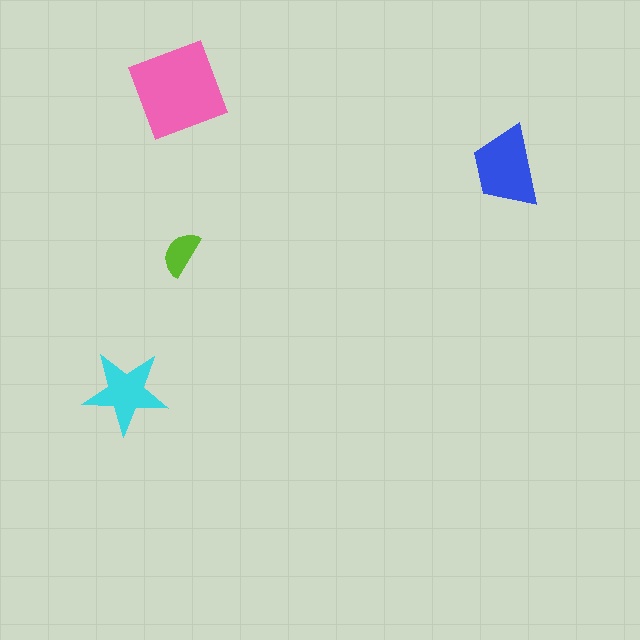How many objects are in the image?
There are 4 objects in the image.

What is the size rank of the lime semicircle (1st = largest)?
4th.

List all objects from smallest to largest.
The lime semicircle, the cyan star, the blue trapezoid, the pink diamond.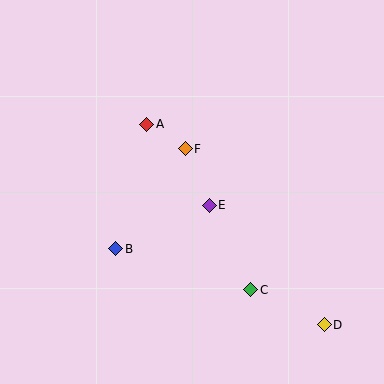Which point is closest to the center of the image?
Point E at (209, 206) is closest to the center.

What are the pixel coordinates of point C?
Point C is at (251, 290).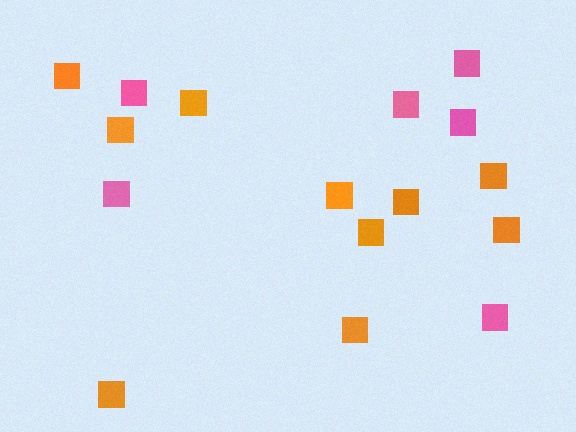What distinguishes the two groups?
There are 2 groups: one group of pink squares (6) and one group of orange squares (10).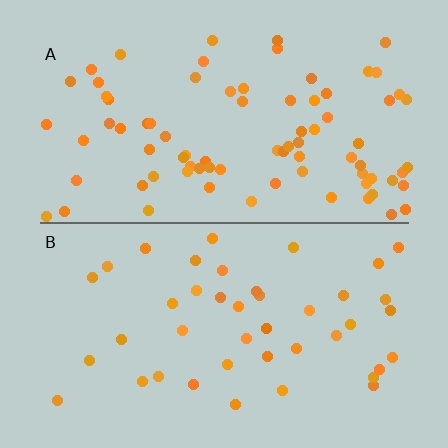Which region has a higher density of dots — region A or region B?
A (the top).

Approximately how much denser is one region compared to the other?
Approximately 1.9× — region A over region B.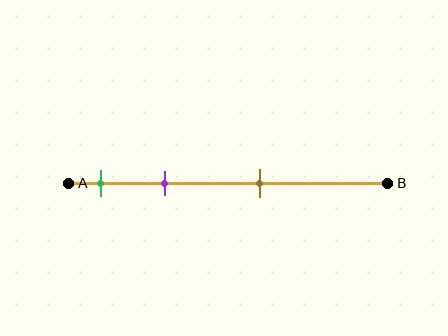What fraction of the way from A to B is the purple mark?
The purple mark is approximately 30% (0.3) of the way from A to B.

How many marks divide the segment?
There are 3 marks dividing the segment.